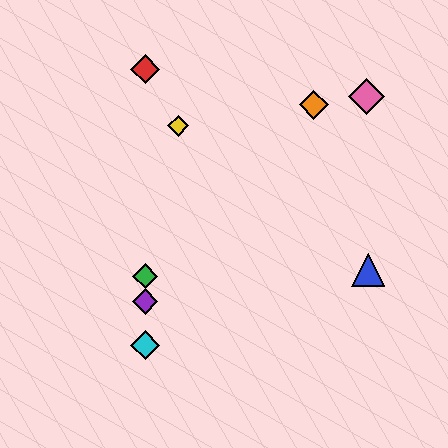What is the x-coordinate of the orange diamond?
The orange diamond is at x≈314.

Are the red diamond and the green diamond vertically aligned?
Yes, both are at x≈145.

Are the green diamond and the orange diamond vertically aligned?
No, the green diamond is at x≈145 and the orange diamond is at x≈314.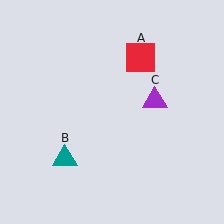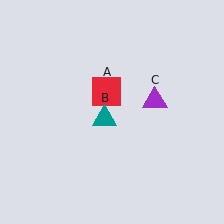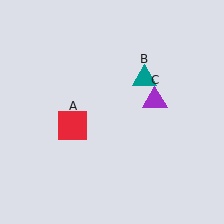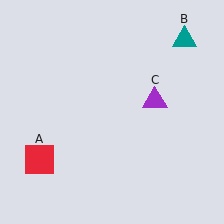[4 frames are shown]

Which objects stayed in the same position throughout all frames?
Purple triangle (object C) remained stationary.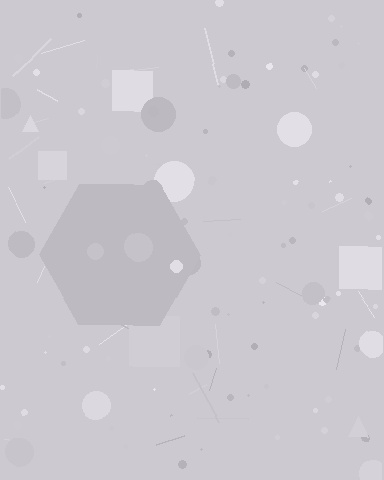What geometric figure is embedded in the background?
A hexagon is embedded in the background.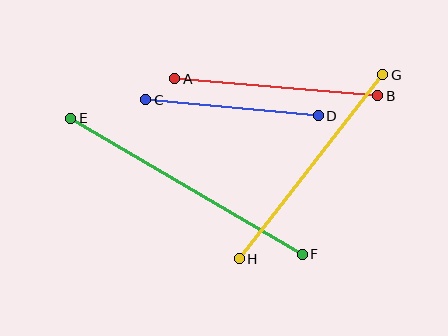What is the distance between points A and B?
The distance is approximately 204 pixels.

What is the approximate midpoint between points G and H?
The midpoint is at approximately (311, 167) pixels.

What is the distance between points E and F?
The distance is approximately 268 pixels.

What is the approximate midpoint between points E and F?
The midpoint is at approximately (187, 186) pixels.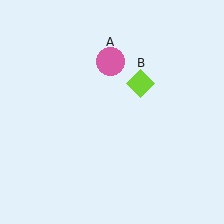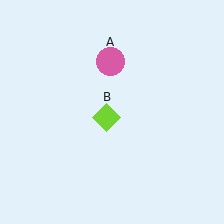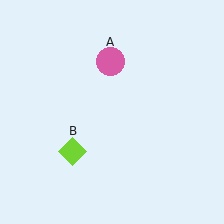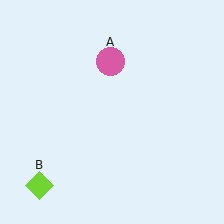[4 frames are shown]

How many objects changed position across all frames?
1 object changed position: lime diamond (object B).